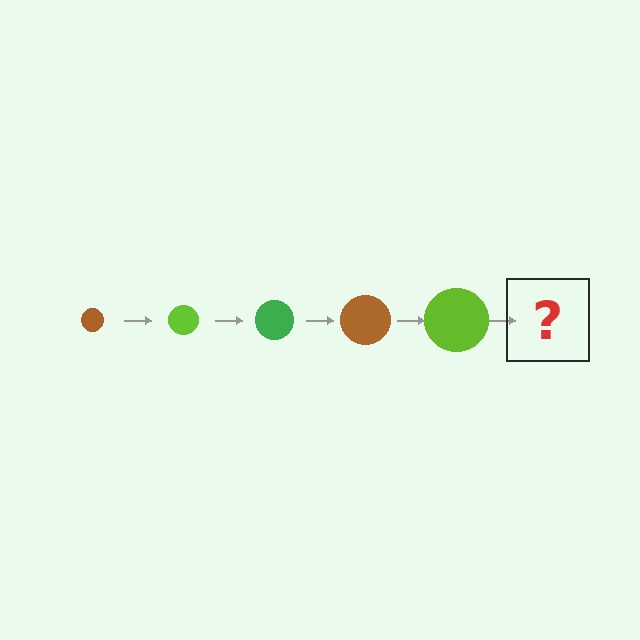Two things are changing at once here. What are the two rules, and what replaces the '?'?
The two rules are that the circle grows larger each step and the color cycles through brown, lime, and green. The '?' should be a green circle, larger than the previous one.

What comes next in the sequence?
The next element should be a green circle, larger than the previous one.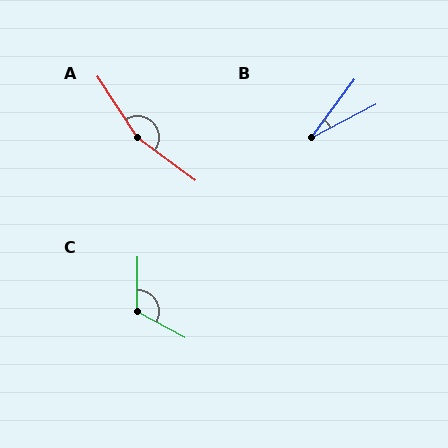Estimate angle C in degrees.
Approximately 118 degrees.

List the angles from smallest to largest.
B (26°), C (118°), A (160°).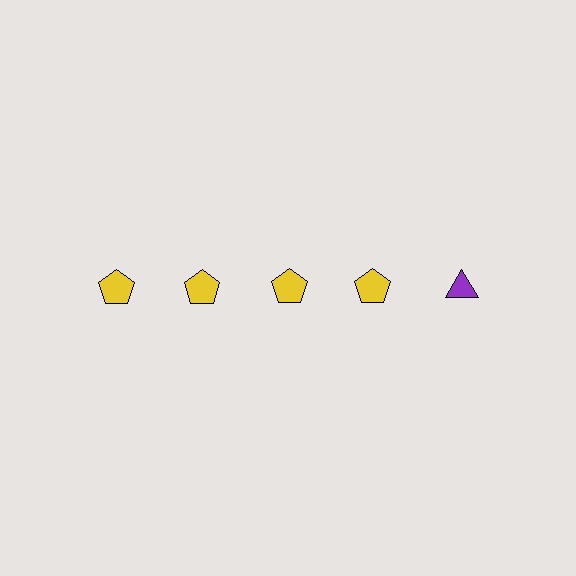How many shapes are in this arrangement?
There are 5 shapes arranged in a grid pattern.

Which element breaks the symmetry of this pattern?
The purple triangle in the top row, rightmost column breaks the symmetry. All other shapes are yellow pentagons.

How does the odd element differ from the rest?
It differs in both color (purple instead of yellow) and shape (triangle instead of pentagon).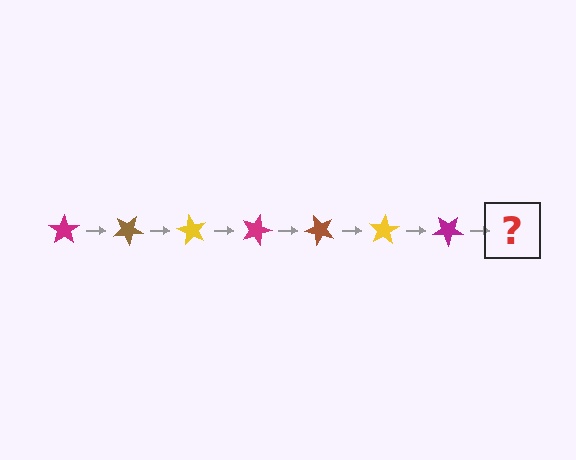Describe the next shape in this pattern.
It should be a brown star, rotated 210 degrees from the start.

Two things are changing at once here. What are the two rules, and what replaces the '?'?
The two rules are that it rotates 30 degrees each step and the color cycles through magenta, brown, and yellow. The '?' should be a brown star, rotated 210 degrees from the start.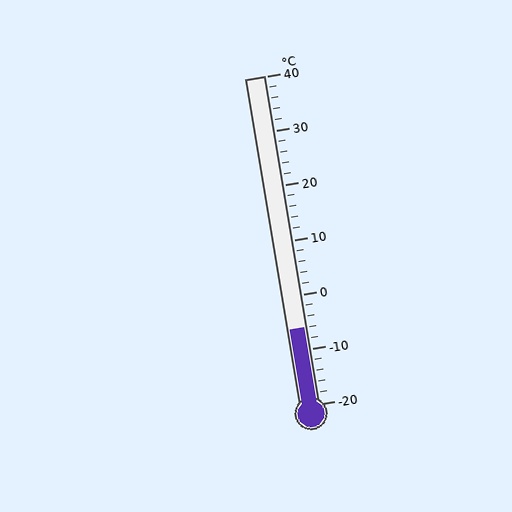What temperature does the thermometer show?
The thermometer shows approximately -6°C.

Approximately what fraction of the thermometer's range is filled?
The thermometer is filled to approximately 25% of its range.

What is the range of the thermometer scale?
The thermometer scale ranges from -20°C to 40°C.